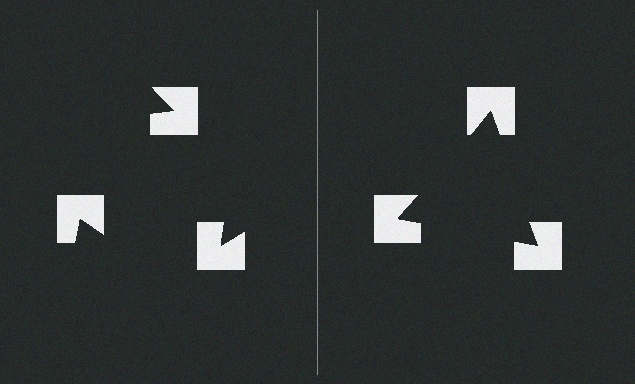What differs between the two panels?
The notched squares are positioned identically on both sides; only the wedge orientations differ. On the right they align to a triangle; on the left they are misaligned.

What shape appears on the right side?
An illusory triangle.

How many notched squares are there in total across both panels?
6 — 3 on each side.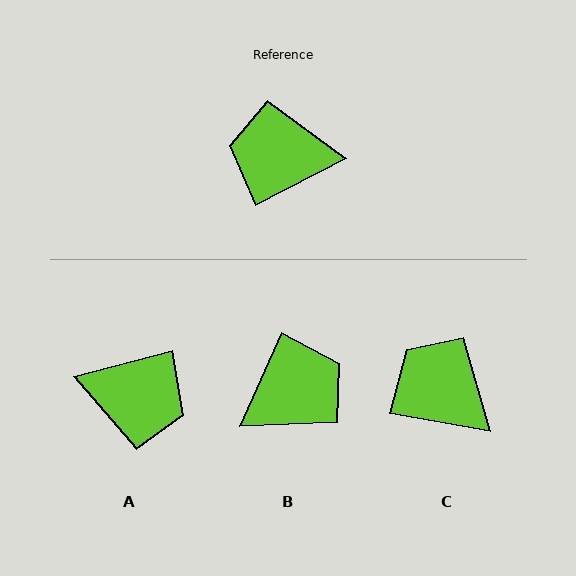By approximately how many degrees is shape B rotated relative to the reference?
Approximately 142 degrees clockwise.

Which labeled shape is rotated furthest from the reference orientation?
A, about 167 degrees away.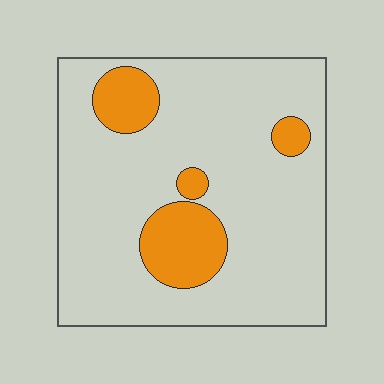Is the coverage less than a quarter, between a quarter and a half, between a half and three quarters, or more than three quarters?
Less than a quarter.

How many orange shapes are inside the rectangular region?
4.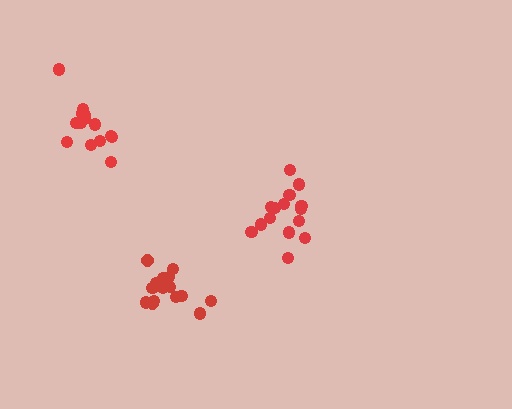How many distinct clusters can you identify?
There are 3 distinct clusters.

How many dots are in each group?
Group 1: 14 dots, Group 2: 15 dots, Group 3: 16 dots (45 total).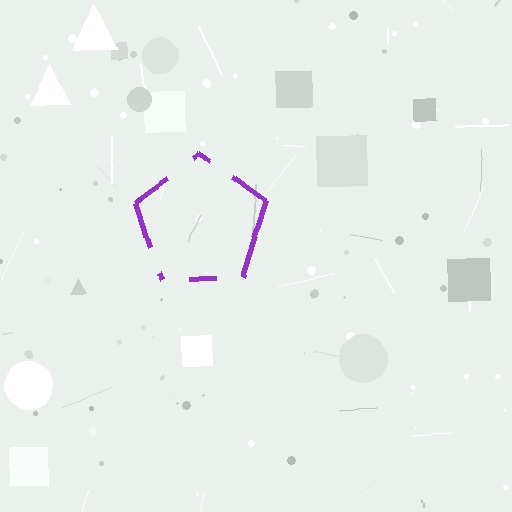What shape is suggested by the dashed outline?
The dashed outline suggests a pentagon.